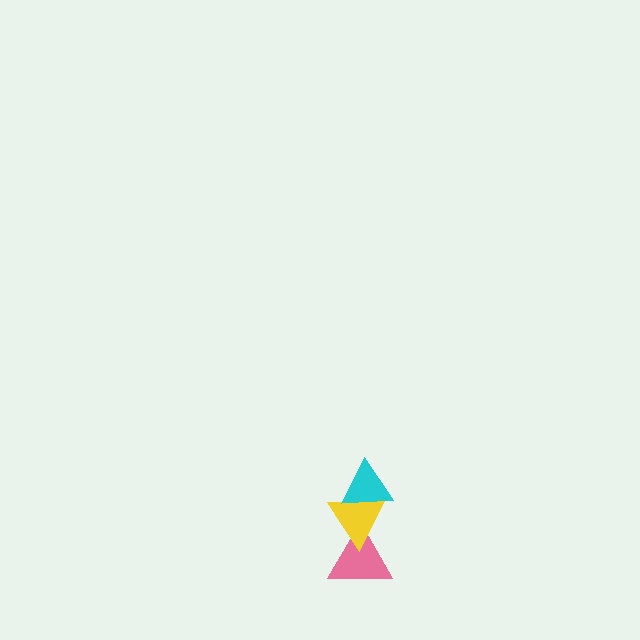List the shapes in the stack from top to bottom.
From top to bottom: the cyan triangle, the yellow triangle, the pink triangle.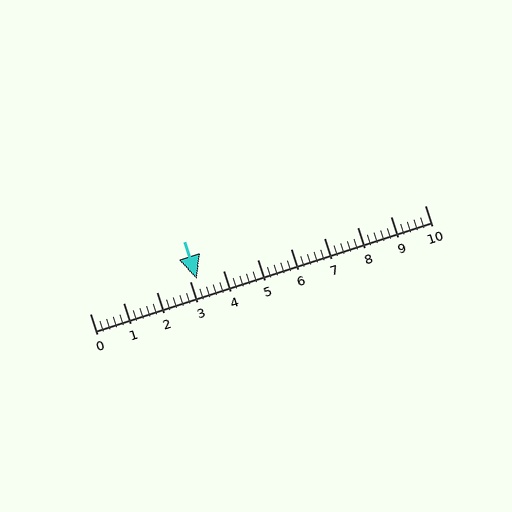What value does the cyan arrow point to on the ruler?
The cyan arrow points to approximately 3.2.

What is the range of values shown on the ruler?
The ruler shows values from 0 to 10.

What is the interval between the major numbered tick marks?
The major tick marks are spaced 1 units apart.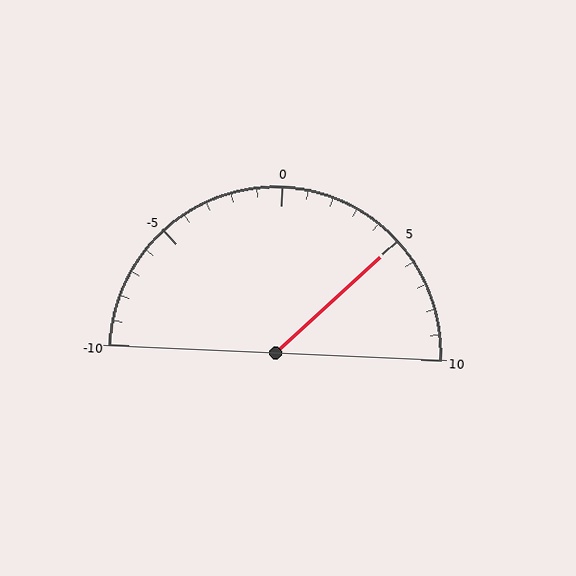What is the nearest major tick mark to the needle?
The nearest major tick mark is 5.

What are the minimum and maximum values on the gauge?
The gauge ranges from -10 to 10.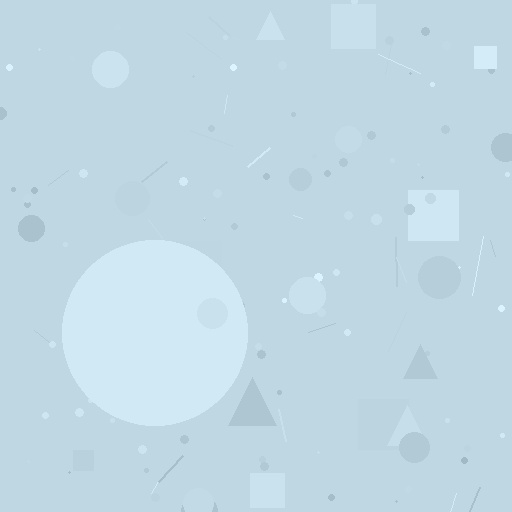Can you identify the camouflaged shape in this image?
The camouflaged shape is a circle.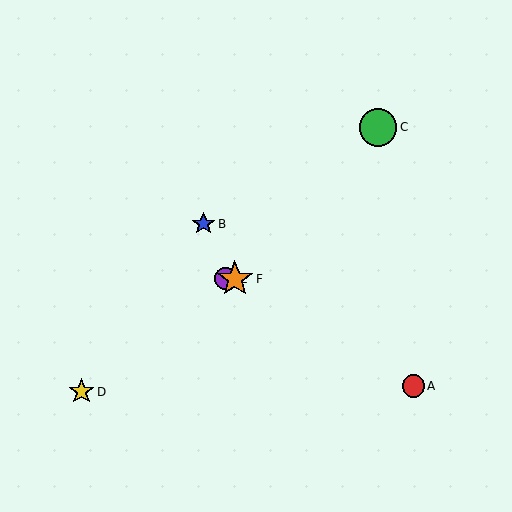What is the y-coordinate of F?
Object F is at y≈279.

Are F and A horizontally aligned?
No, F is at y≈279 and A is at y≈386.